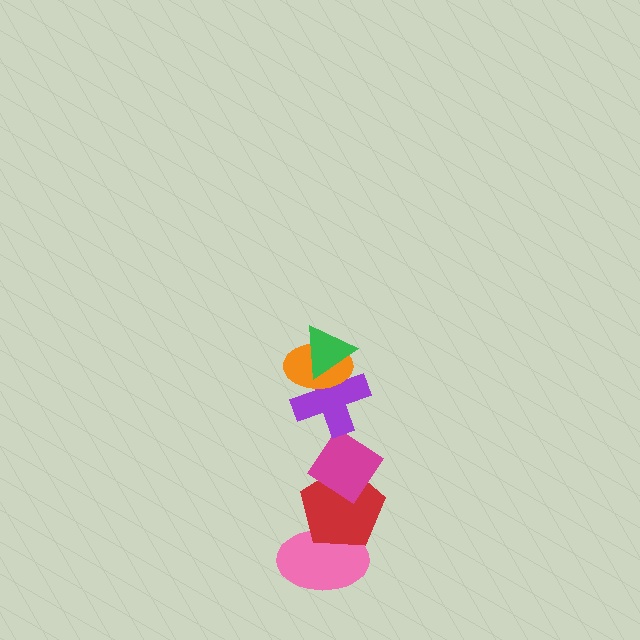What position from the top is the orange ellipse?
The orange ellipse is 2nd from the top.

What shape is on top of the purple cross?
The orange ellipse is on top of the purple cross.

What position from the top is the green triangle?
The green triangle is 1st from the top.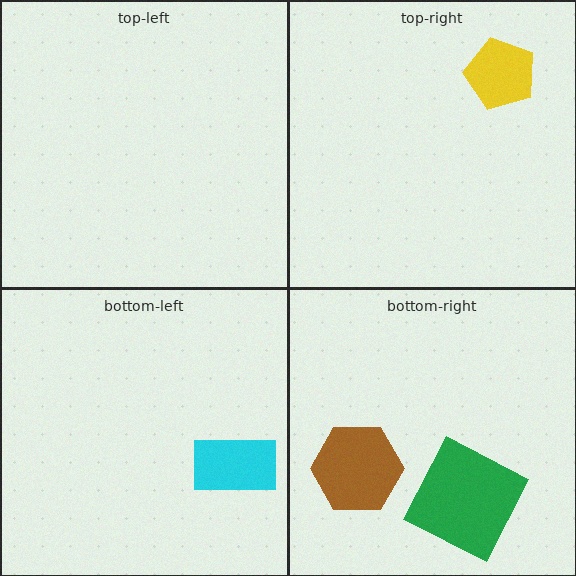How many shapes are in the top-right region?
1.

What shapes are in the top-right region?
The yellow pentagon.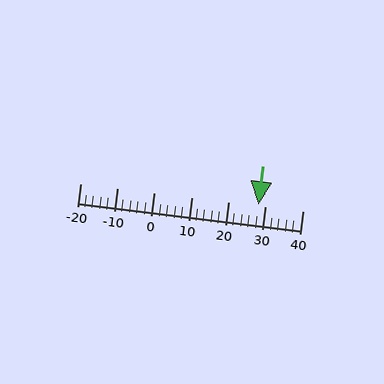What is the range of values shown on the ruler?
The ruler shows values from -20 to 40.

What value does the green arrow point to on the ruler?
The green arrow points to approximately 28.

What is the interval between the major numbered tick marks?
The major tick marks are spaced 10 units apart.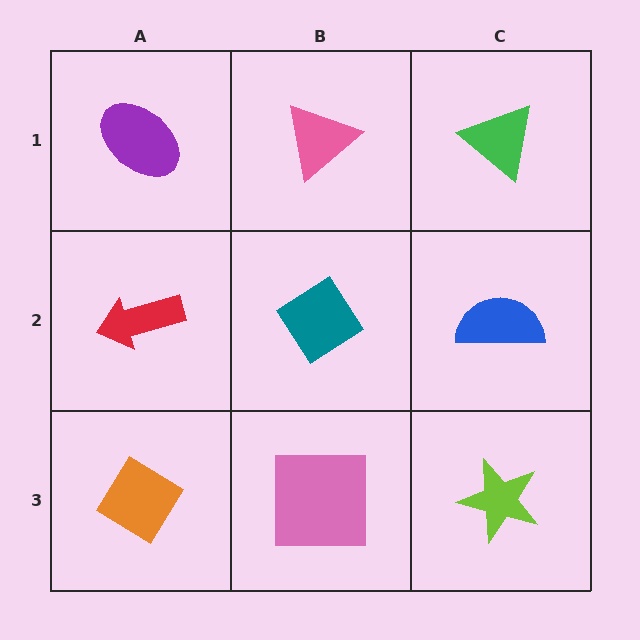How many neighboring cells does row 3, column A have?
2.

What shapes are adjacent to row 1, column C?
A blue semicircle (row 2, column C), a pink triangle (row 1, column B).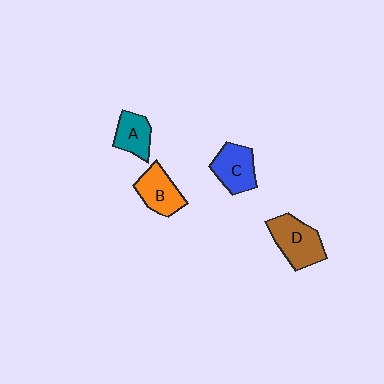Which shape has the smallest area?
Shape A (teal).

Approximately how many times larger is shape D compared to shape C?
Approximately 1.2 times.